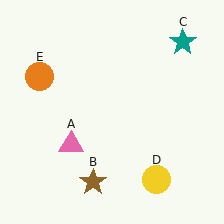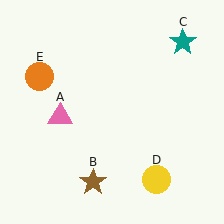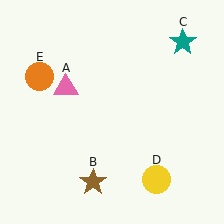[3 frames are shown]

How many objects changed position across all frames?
1 object changed position: pink triangle (object A).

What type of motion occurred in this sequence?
The pink triangle (object A) rotated clockwise around the center of the scene.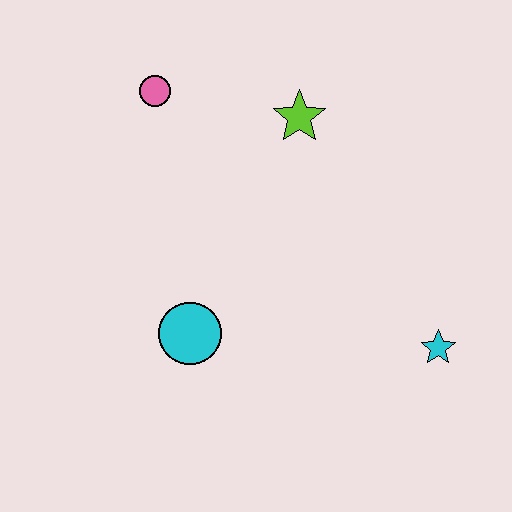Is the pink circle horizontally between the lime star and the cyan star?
No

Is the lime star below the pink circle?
Yes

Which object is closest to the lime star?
The pink circle is closest to the lime star.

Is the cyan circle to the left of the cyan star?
Yes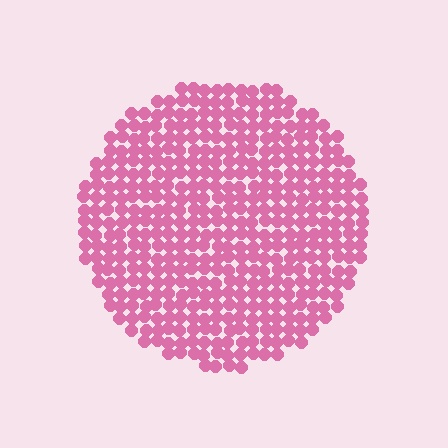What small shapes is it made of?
It is made of small circles.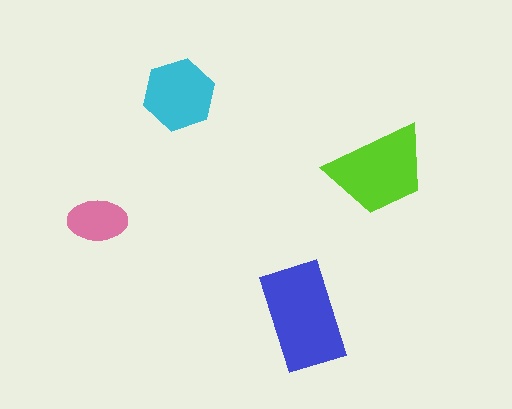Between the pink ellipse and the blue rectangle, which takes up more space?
The blue rectangle.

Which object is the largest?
The blue rectangle.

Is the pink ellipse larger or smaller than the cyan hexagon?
Smaller.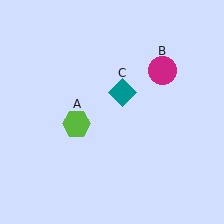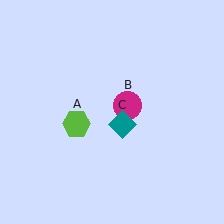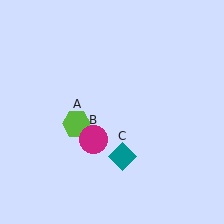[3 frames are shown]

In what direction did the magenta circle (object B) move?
The magenta circle (object B) moved down and to the left.